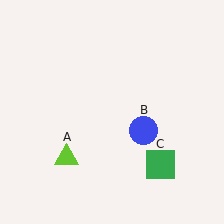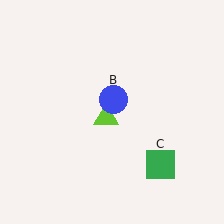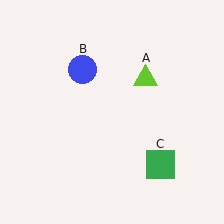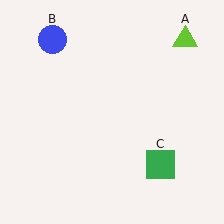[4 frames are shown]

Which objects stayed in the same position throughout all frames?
Green square (object C) remained stationary.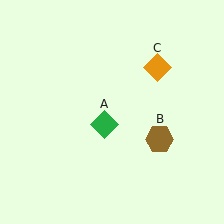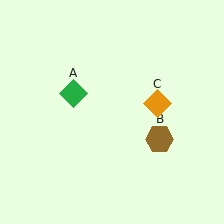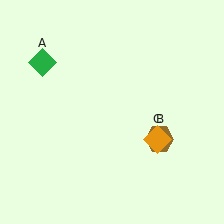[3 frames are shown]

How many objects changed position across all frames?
2 objects changed position: green diamond (object A), orange diamond (object C).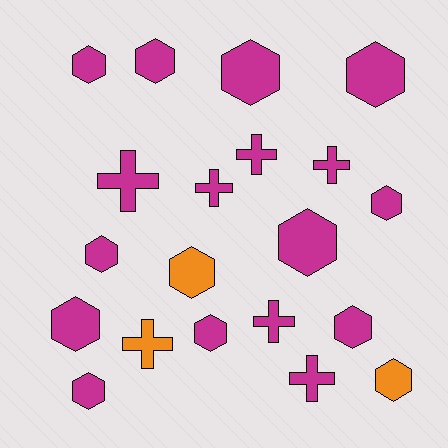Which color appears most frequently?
Magenta, with 17 objects.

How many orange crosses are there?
There is 1 orange cross.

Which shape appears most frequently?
Hexagon, with 13 objects.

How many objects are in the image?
There are 20 objects.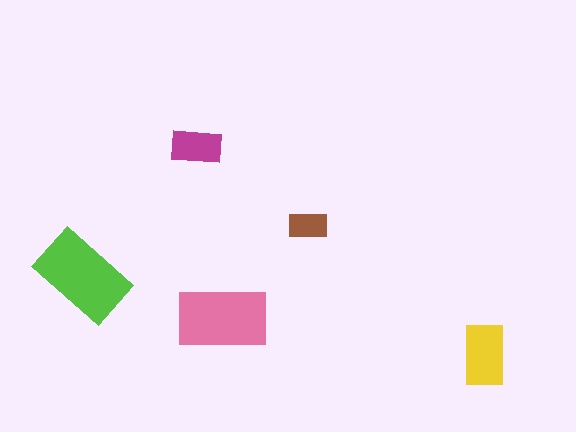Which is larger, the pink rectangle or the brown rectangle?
The pink one.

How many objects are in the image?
There are 5 objects in the image.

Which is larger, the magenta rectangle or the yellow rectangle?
The yellow one.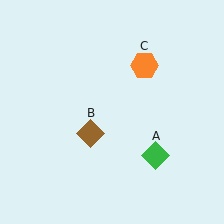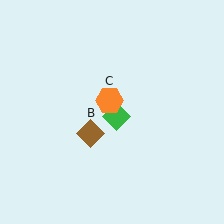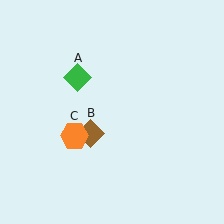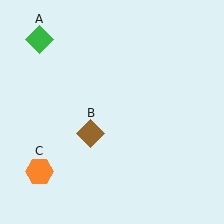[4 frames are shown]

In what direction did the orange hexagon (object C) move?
The orange hexagon (object C) moved down and to the left.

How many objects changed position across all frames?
2 objects changed position: green diamond (object A), orange hexagon (object C).